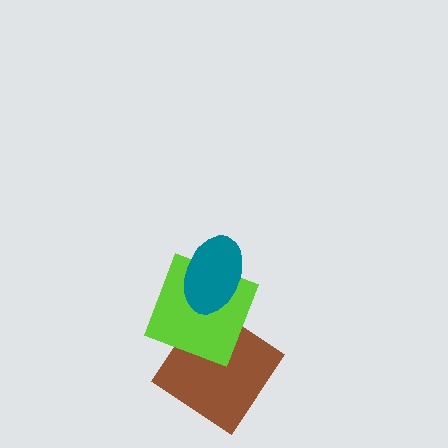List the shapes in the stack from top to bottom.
From top to bottom: the teal ellipse, the lime square, the brown diamond.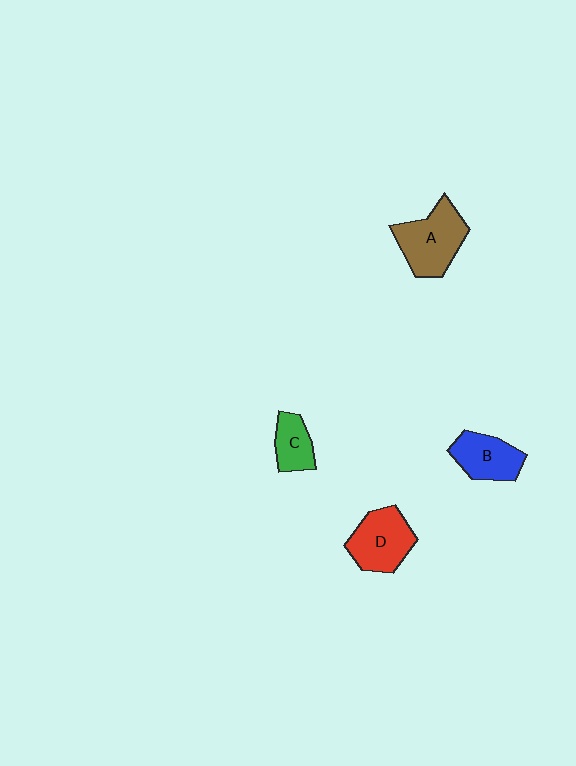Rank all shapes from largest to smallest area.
From largest to smallest: A (brown), D (red), B (blue), C (green).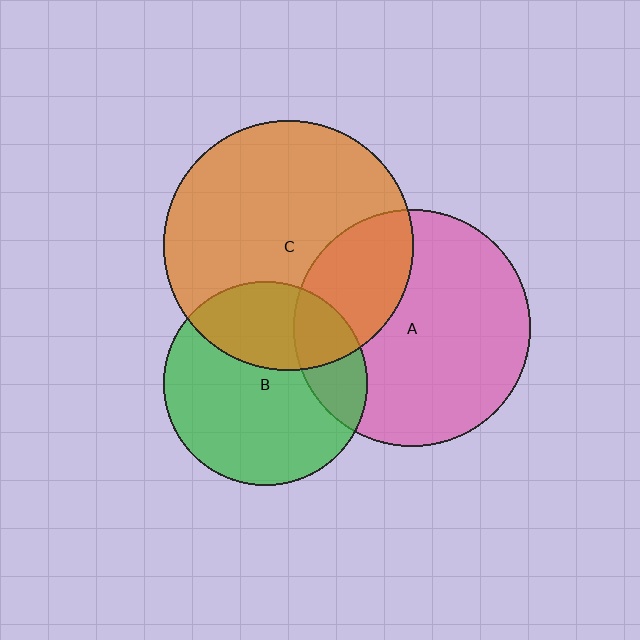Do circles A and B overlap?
Yes.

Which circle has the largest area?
Circle C (orange).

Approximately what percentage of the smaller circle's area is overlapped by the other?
Approximately 20%.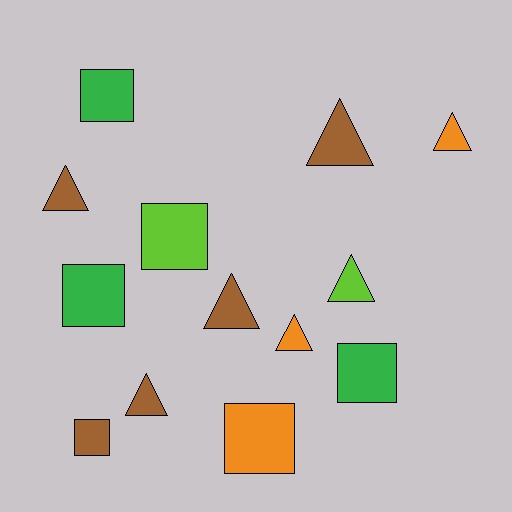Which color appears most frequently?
Brown, with 5 objects.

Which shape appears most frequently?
Triangle, with 7 objects.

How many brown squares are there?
There is 1 brown square.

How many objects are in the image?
There are 13 objects.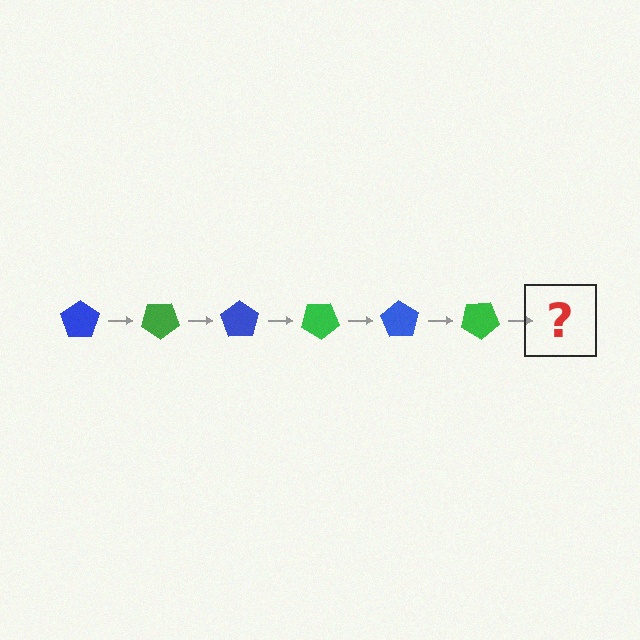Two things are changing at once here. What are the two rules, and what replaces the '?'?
The two rules are that it rotates 35 degrees each step and the color cycles through blue and green. The '?' should be a blue pentagon, rotated 210 degrees from the start.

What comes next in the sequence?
The next element should be a blue pentagon, rotated 210 degrees from the start.